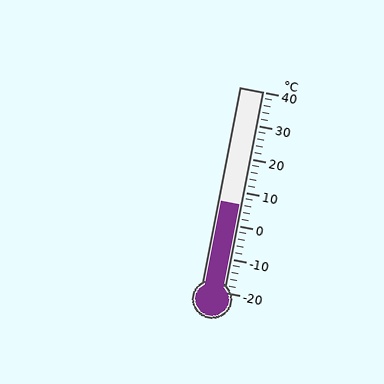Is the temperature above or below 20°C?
The temperature is below 20°C.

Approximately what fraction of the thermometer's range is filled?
The thermometer is filled to approximately 45% of its range.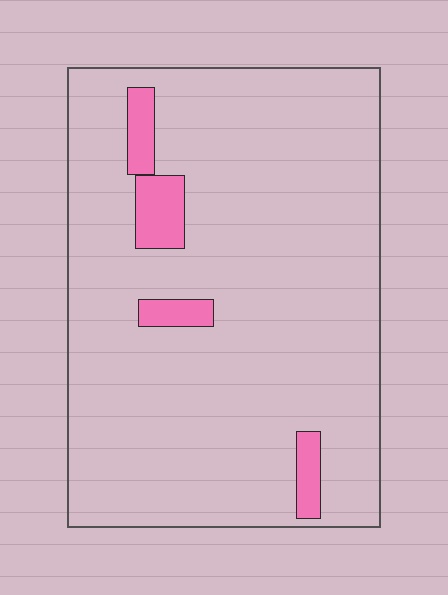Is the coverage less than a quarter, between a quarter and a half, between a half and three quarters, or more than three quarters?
Less than a quarter.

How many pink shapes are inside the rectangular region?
4.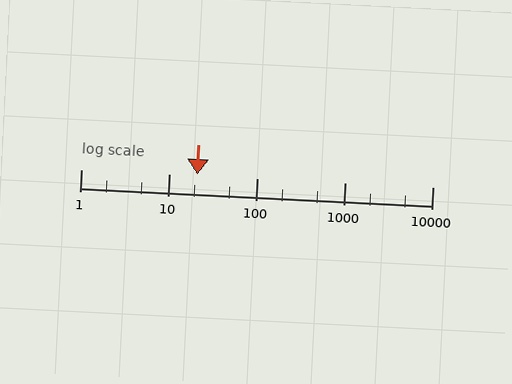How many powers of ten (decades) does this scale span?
The scale spans 4 decades, from 1 to 10000.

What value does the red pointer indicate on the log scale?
The pointer indicates approximately 21.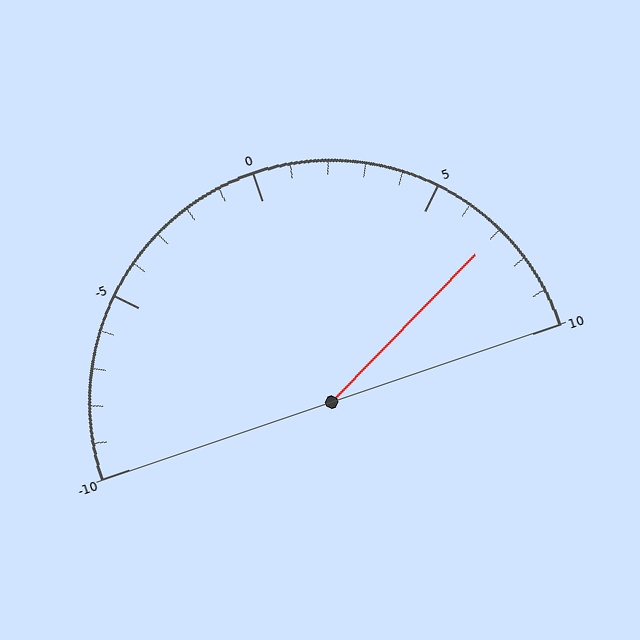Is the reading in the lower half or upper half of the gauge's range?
The reading is in the upper half of the range (-10 to 10).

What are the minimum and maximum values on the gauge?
The gauge ranges from -10 to 10.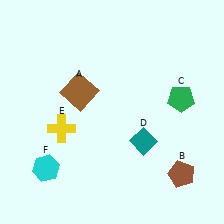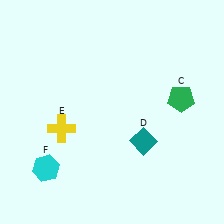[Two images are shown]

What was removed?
The brown square (A), the brown pentagon (B) were removed in Image 2.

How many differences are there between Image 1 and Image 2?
There are 2 differences between the two images.